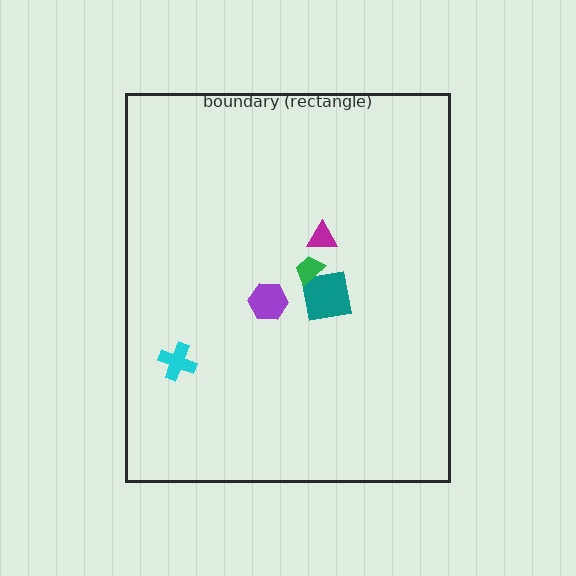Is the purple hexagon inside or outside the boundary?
Inside.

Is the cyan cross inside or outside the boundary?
Inside.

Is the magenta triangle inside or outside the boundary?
Inside.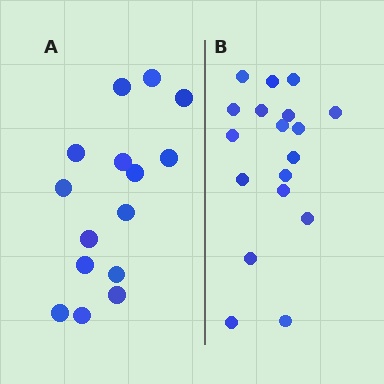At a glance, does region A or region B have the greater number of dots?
Region B (the right region) has more dots.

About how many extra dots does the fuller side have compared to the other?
Region B has just a few more — roughly 2 or 3 more dots than region A.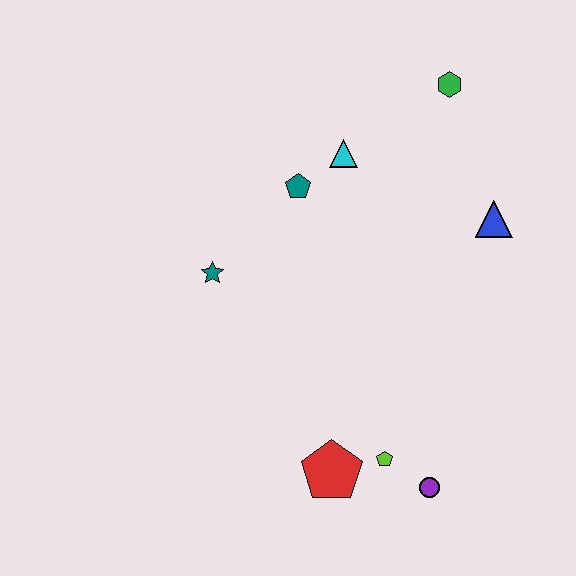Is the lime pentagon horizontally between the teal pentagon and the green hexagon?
Yes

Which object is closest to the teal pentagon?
The cyan triangle is closest to the teal pentagon.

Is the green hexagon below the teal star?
No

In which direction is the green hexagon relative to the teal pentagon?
The green hexagon is to the right of the teal pentagon.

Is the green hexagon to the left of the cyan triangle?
No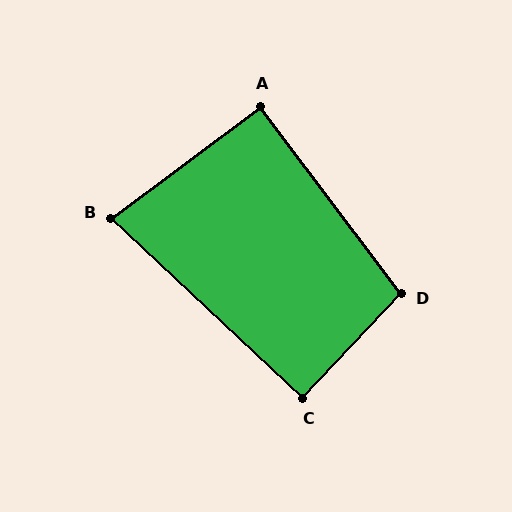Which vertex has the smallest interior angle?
B, at approximately 80 degrees.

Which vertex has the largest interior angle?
D, at approximately 100 degrees.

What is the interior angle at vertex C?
Approximately 90 degrees (approximately right).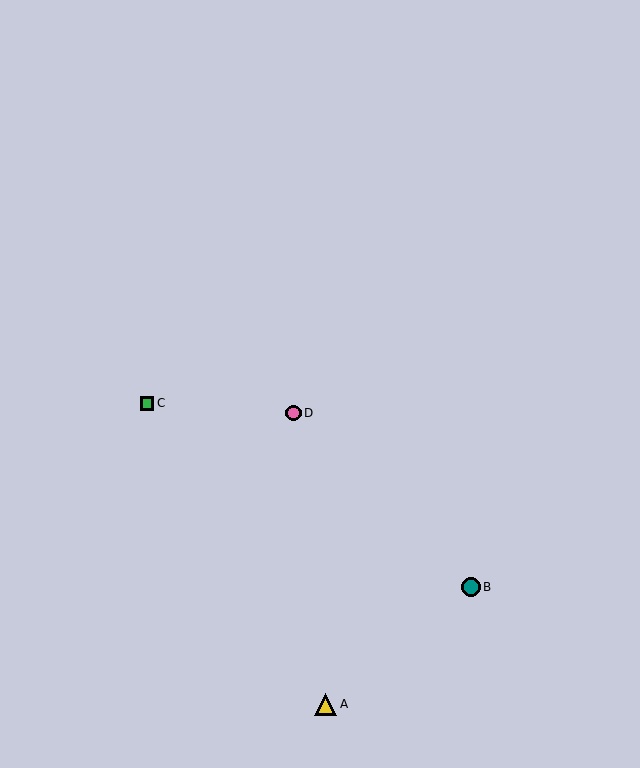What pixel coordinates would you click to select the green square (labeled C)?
Click at (147, 403) to select the green square C.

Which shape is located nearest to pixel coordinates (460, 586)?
The teal circle (labeled B) at (471, 587) is nearest to that location.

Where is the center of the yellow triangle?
The center of the yellow triangle is at (326, 704).